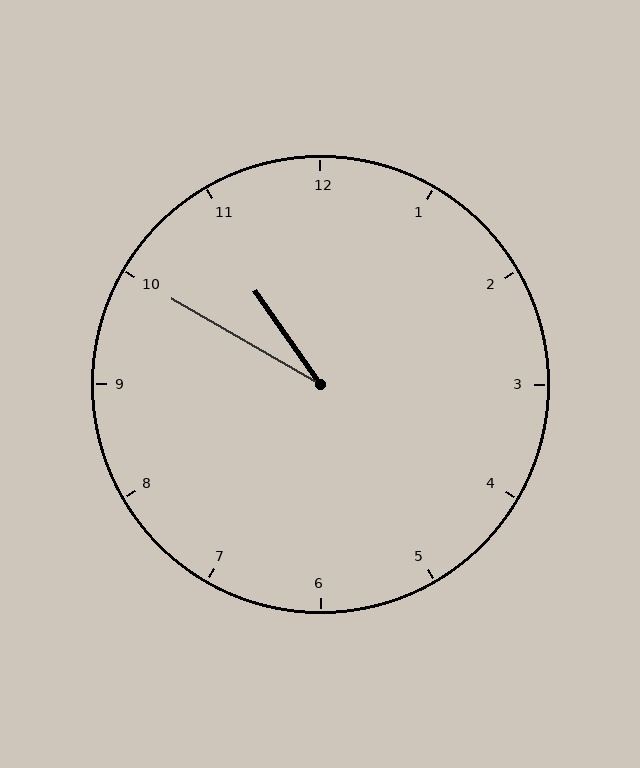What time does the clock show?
10:50.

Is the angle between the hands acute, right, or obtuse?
It is acute.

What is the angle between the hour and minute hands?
Approximately 25 degrees.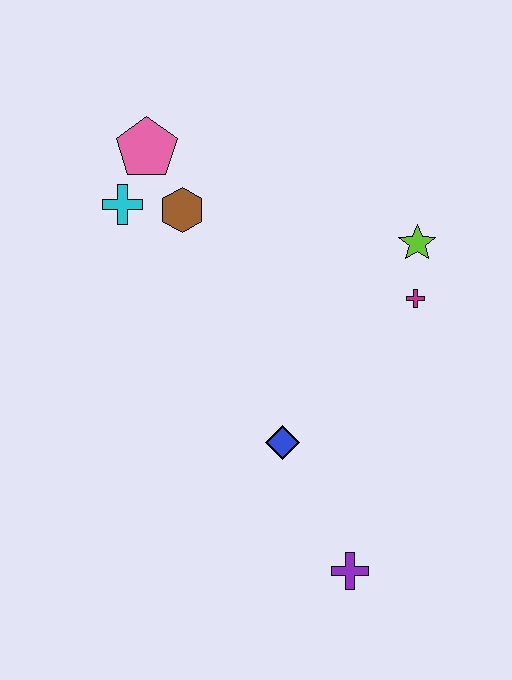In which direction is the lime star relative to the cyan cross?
The lime star is to the right of the cyan cross.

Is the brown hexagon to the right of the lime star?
No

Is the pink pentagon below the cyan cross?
No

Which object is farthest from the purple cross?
The pink pentagon is farthest from the purple cross.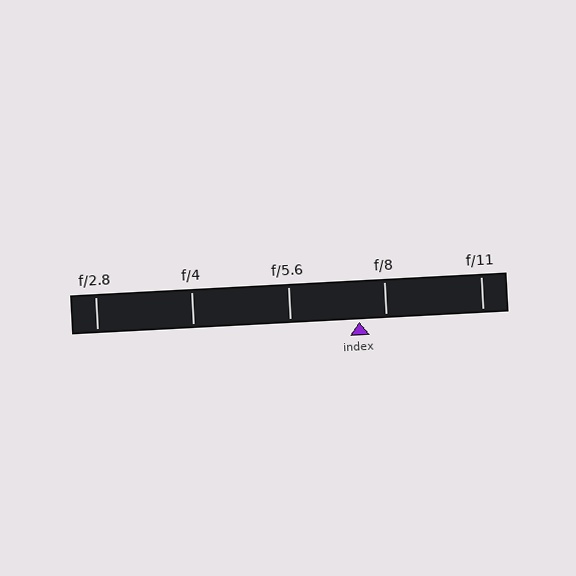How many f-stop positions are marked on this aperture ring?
There are 5 f-stop positions marked.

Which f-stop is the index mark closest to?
The index mark is closest to f/8.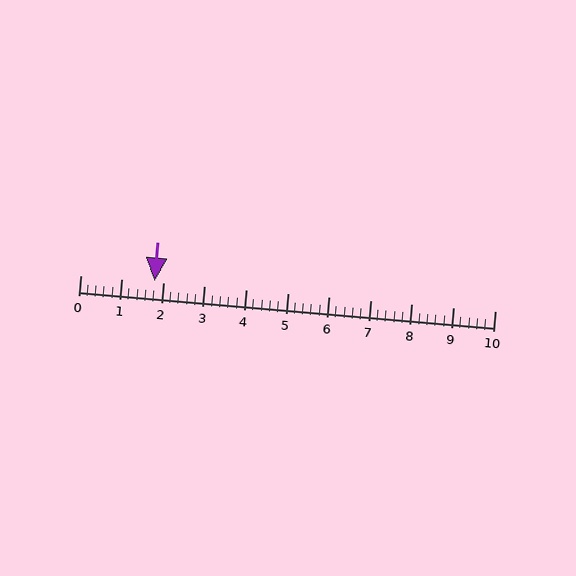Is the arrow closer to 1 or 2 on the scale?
The arrow is closer to 2.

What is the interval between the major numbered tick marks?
The major tick marks are spaced 1 units apart.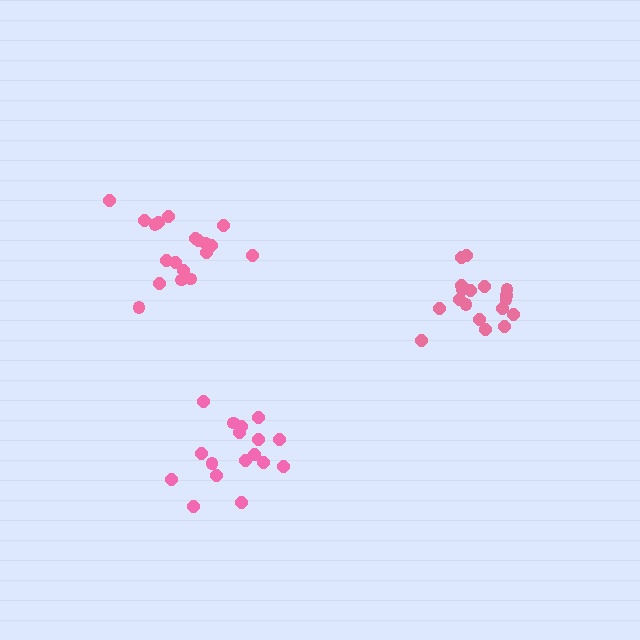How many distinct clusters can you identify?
There are 3 distinct clusters.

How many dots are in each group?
Group 1: 19 dots, Group 2: 17 dots, Group 3: 18 dots (54 total).